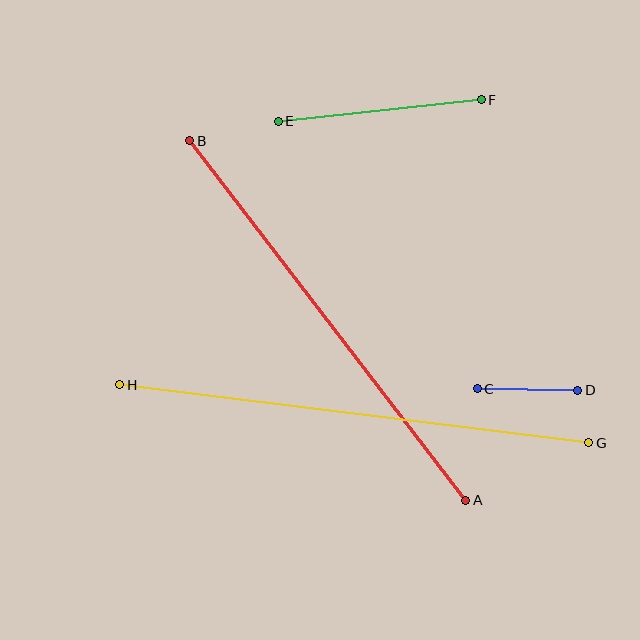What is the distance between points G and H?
The distance is approximately 472 pixels.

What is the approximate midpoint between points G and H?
The midpoint is at approximately (354, 414) pixels.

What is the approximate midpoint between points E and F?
The midpoint is at approximately (380, 111) pixels.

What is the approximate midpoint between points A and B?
The midpoint is at approximately (328, 320) pixels.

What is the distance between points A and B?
The distance is approximately 453 pixels.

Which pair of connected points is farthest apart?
Points G and H are farthest apart.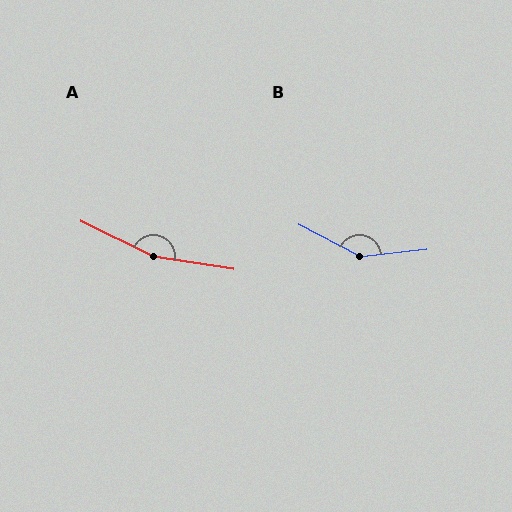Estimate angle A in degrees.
Approximately 162 degrees.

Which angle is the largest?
A, at approximately 162 degrees.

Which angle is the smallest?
B, at approximately 147 degrees.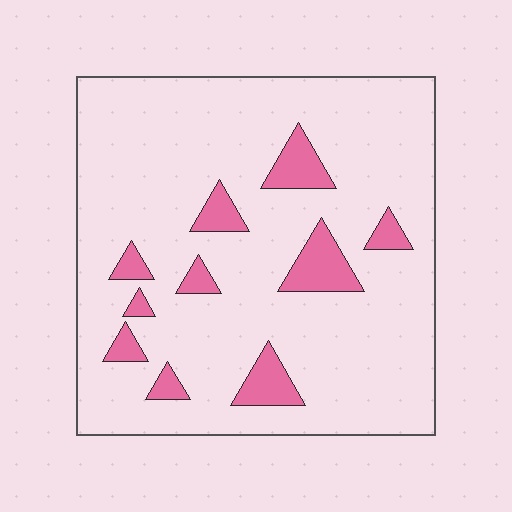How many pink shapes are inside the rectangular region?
10.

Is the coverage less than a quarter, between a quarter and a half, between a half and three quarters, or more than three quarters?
Less than a quarter.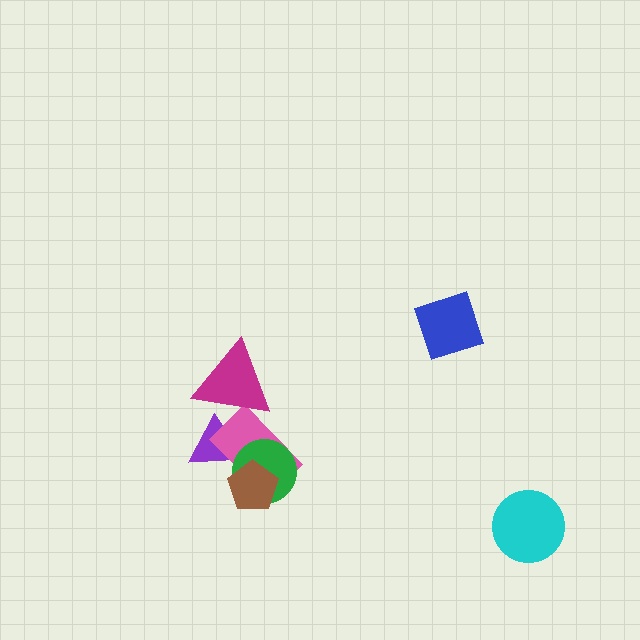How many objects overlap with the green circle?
3 objects overlap with the green circle.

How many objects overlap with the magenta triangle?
2 objects overlap with the magenta triangle.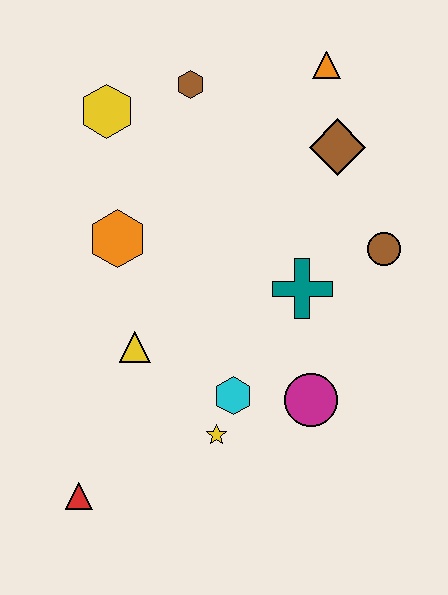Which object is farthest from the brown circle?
The red triangle is farthest from the brown circle.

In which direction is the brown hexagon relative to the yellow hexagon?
The brown hexagon is to the right of the yellow hexagon.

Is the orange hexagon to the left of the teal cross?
Yes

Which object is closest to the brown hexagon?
The yellow hexagon is closest to the brown hexagon.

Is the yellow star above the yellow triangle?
No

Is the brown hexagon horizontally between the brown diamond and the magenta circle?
No